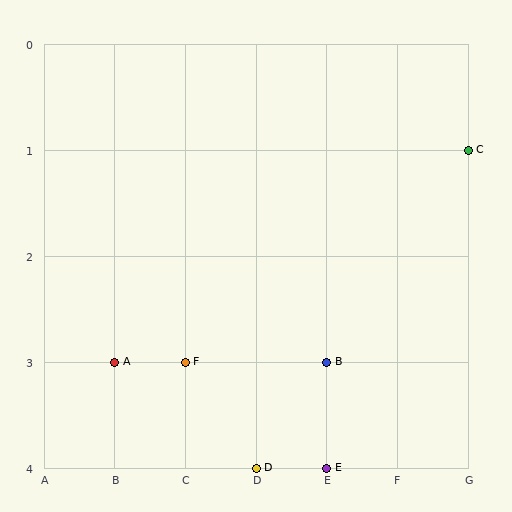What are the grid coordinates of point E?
Point E is at grid coordinates (E, 4).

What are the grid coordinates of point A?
Point A is at grid coordinates (B, 3).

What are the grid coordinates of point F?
Point F is at grid coordinates (C, 3).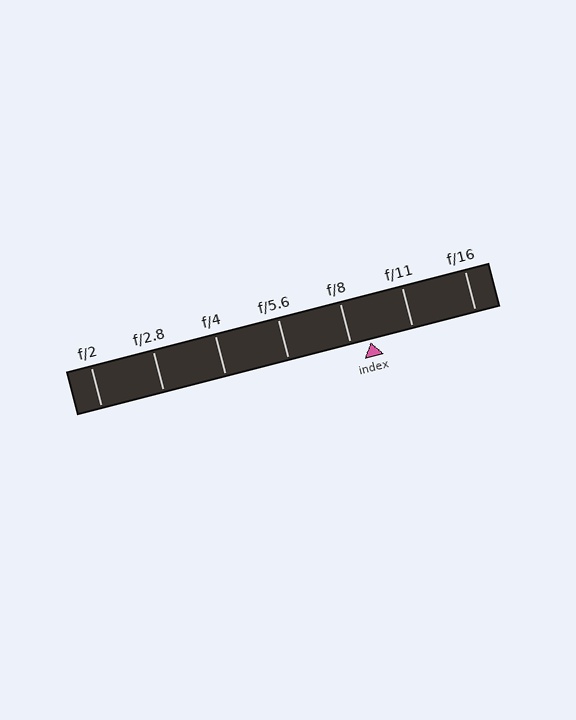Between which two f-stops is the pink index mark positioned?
The index mark is between f/8 and f/11.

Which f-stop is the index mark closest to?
The index mark is closest to f/8.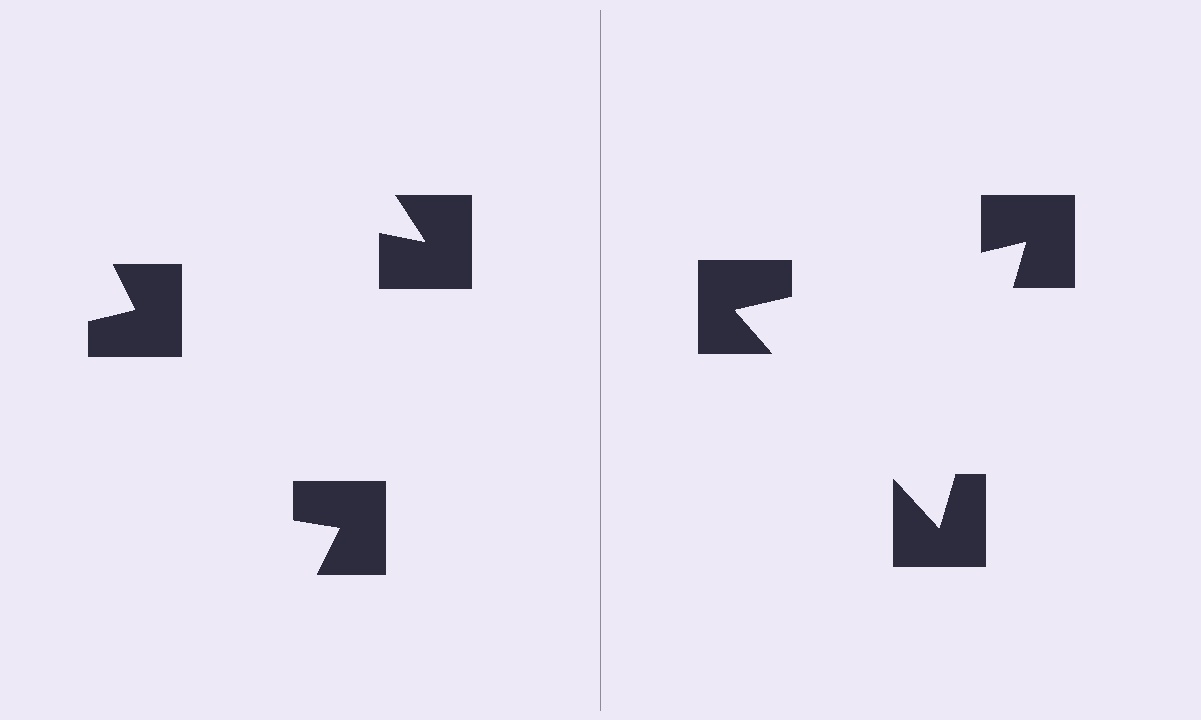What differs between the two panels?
The notched squares are positioned identically on both sides; only the wedge orientations differ. On the right they align to a triangle; on the left they are misaligned.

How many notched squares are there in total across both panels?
6 — 3 on each side.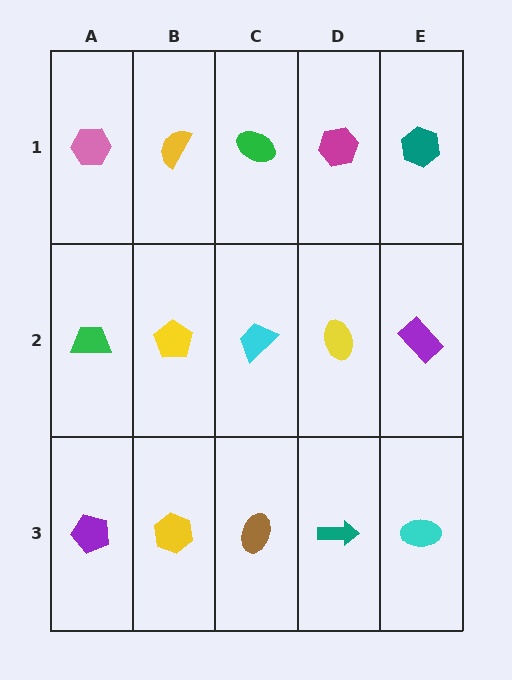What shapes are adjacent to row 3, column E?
A purple rectangle (row 2, column E), a teal arrow (row 3, column D).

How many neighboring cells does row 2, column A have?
3.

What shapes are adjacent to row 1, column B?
A yellow pentagon (row 2, column B), a pink hexagon (row 1, column A), a green ellipse (row 1, column C).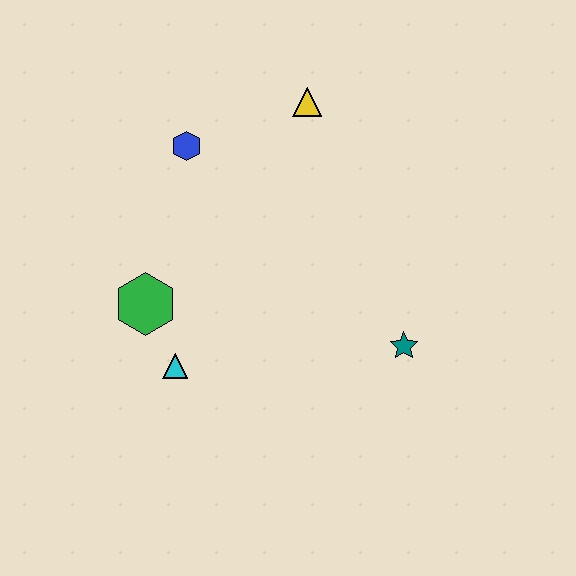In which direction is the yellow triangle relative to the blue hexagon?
The yellow triangle is to the right of the blue hexagon.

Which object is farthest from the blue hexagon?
The teal star is farthest from the blue hexagon.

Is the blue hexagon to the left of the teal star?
Yes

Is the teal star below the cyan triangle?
No